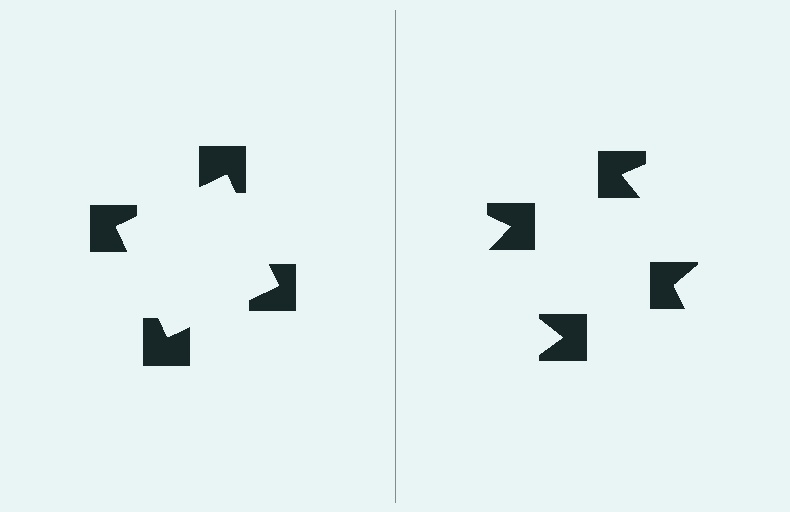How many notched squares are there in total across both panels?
8 — 4 on each side.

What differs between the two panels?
The notched squares are positioned identically on both sides; only the wedge orientations differ. On the left they align to a square; on the right they are misaligned.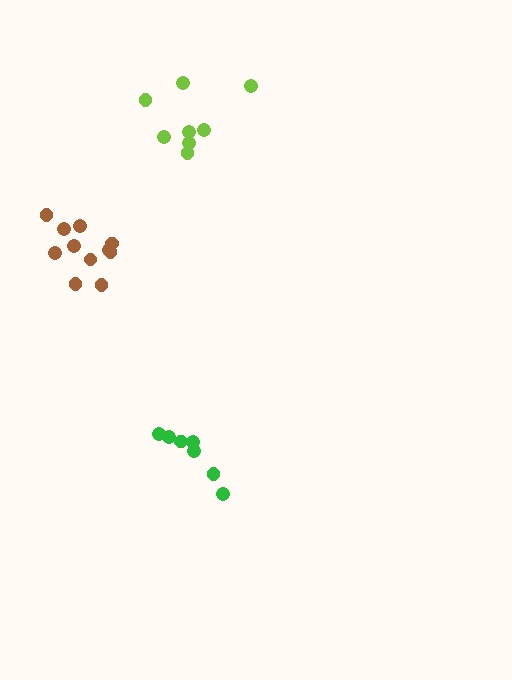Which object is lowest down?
The green cluster is bottommost.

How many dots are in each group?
Group 1: 8 dots, Group 2: 7 dots, Group 3: 11 dots (26 total).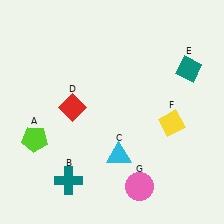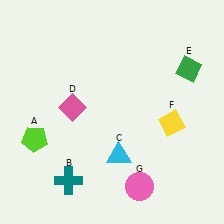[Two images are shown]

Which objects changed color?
D changed from red to pink. E changed from teal to green.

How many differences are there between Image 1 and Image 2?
There are 2 differences between the two images.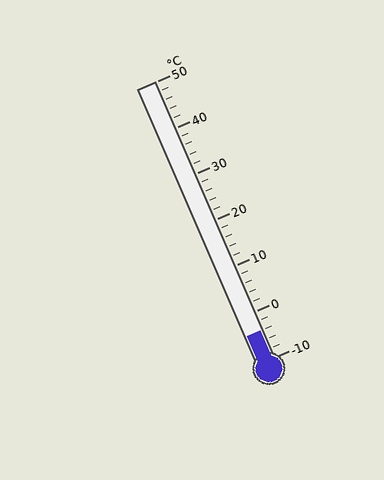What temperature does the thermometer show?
The thermometer shows approximately -4°C.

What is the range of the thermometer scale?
The thermometer scale ranges from -10°C to 50°C.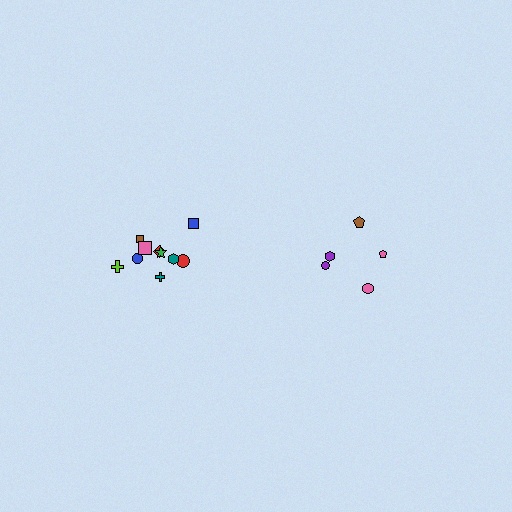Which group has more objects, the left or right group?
The left group.